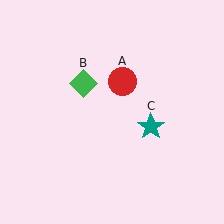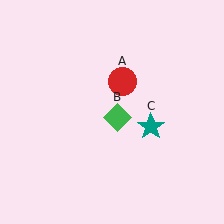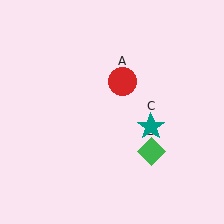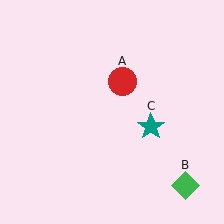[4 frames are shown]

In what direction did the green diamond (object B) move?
The green diamond (object B) moved down and to the right.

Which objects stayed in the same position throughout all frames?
Red circle (object A) and teal star (object C) remained stationary.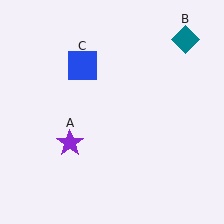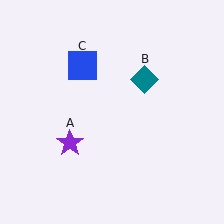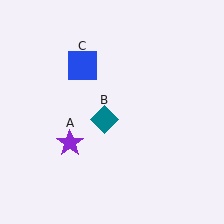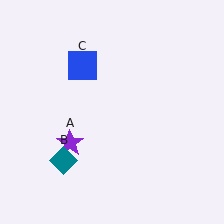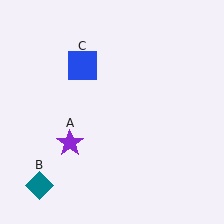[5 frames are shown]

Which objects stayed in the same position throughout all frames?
Purple star (object A) and blue square (object C) remained stationary.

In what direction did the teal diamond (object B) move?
The teal diamond (object B) moved down and to the left.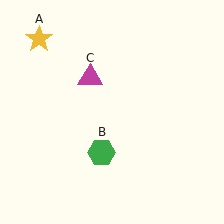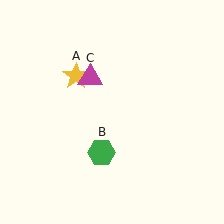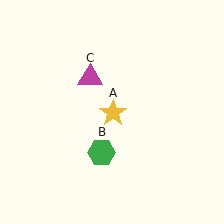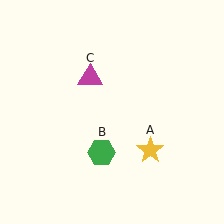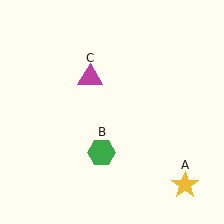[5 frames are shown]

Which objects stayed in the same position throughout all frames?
Green hexagon (object B) and magenta triangle (object C) remained stationary.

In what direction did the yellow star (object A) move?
The yellow star (object A) moved down and to the right.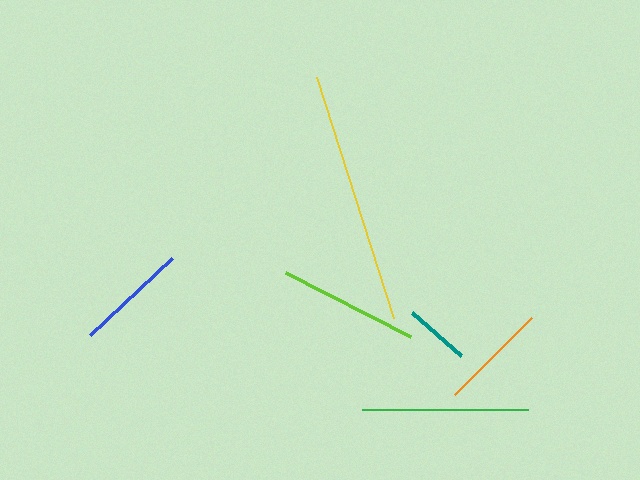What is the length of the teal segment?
The teal segment is approximately 66 pixels long.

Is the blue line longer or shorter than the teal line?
The blue line is longer than the teal line.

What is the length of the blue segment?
The blue segment is approximately 113 pixels long.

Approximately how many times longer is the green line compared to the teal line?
The green line is approximately 2.5 times the length of the teal line.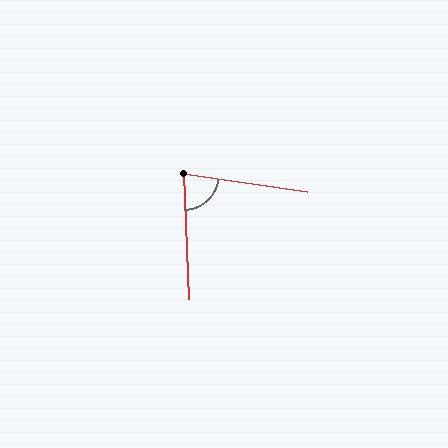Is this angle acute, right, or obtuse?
It is acute.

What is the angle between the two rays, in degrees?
Approximately 79 degrees.